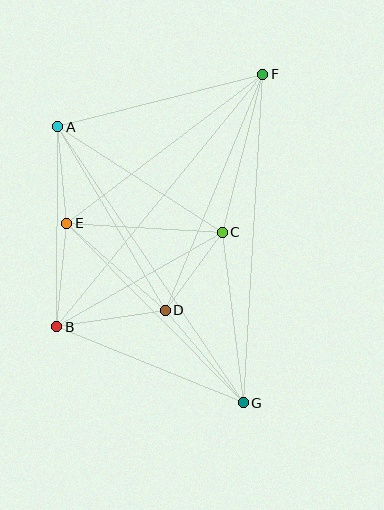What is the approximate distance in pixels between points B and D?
The distance between B and D is approximately 110 pixels.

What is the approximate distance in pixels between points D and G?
The distance between D and G is approximately 121 pixels.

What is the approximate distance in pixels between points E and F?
The distance between E and F is approximately 246 pixels.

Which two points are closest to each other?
Points C and D are closest to each other.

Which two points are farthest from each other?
Points A and G are farthest from each other.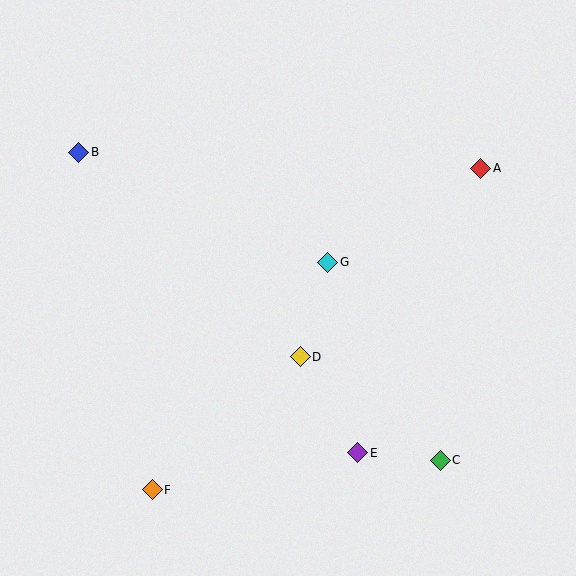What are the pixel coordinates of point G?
Point G is at (328, 262).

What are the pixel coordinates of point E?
Point E is at (358, 453).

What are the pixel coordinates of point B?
Point B is at (79, 152).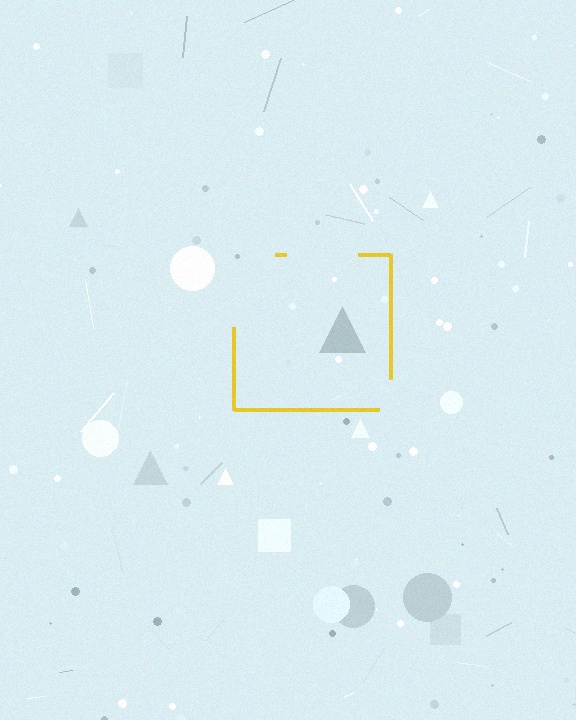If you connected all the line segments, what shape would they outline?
They would outline a square.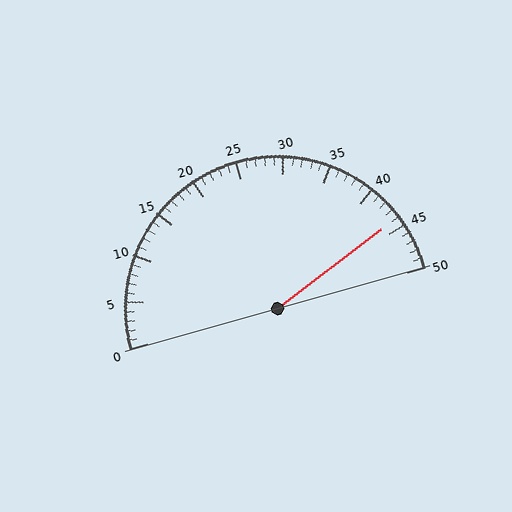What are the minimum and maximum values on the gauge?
The gauge ranges from 0 to 50.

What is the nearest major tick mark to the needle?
The nearest major tick mark is 45.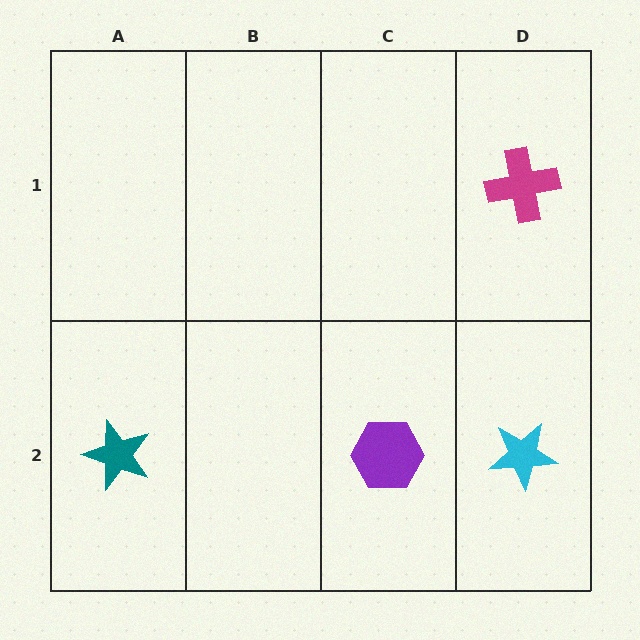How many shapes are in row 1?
1 shape.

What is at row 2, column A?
A teal star.